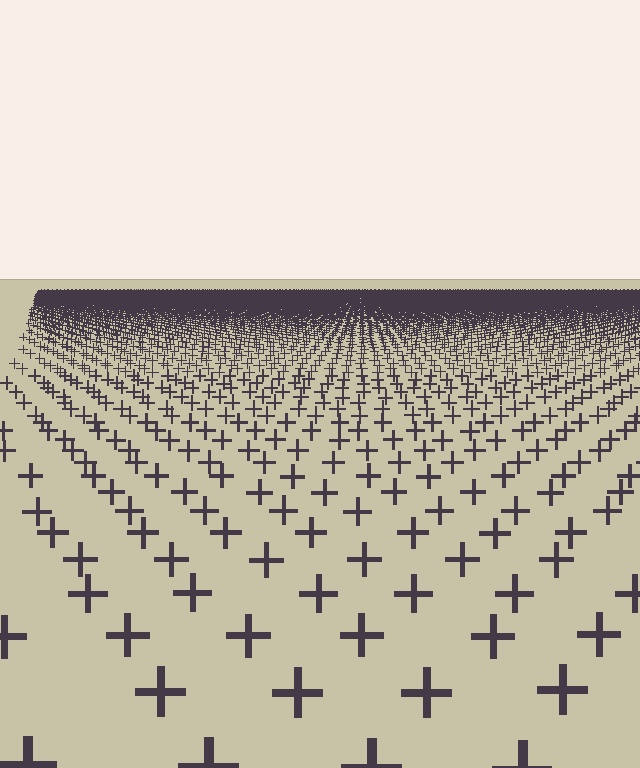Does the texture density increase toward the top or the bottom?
Density increases toward the top.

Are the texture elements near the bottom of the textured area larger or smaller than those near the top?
Larger. Near the bottom, elements are closer to the viewer and appear at a bigger on-screen size.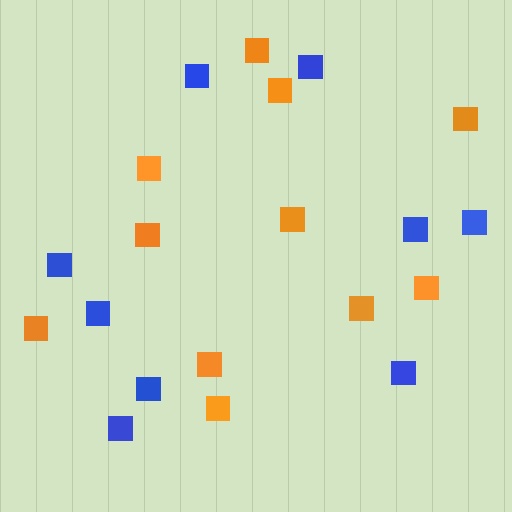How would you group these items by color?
There are 2 groups: one group of blue squares (9) and one group of orange squares (11).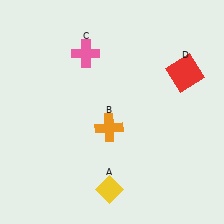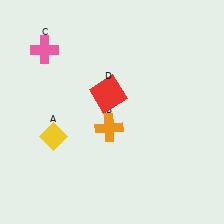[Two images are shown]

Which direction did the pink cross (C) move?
The pink cross (C) moved left.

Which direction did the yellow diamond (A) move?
The yellow diamond (A) moved left.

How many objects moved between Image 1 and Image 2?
3 objects moved between the two images.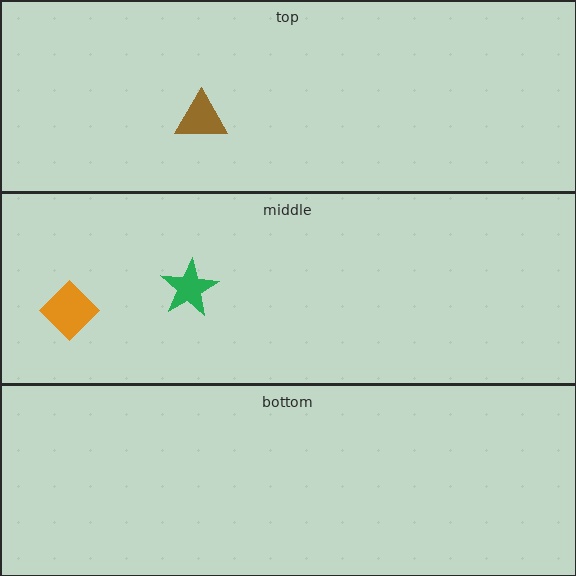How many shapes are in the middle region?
2.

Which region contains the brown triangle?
The top region.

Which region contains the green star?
The middle region.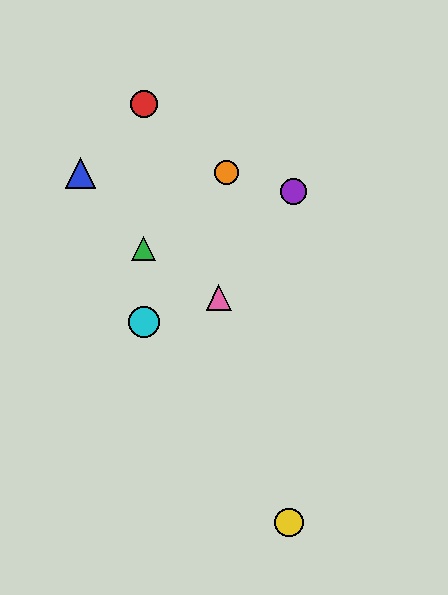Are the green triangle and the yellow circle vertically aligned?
No, the green triangle is at x≈144 and the yellow circle is at x≈289.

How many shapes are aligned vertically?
3 shapes (the red circle, the green triangle, the cyan circle) are aligned vertically.